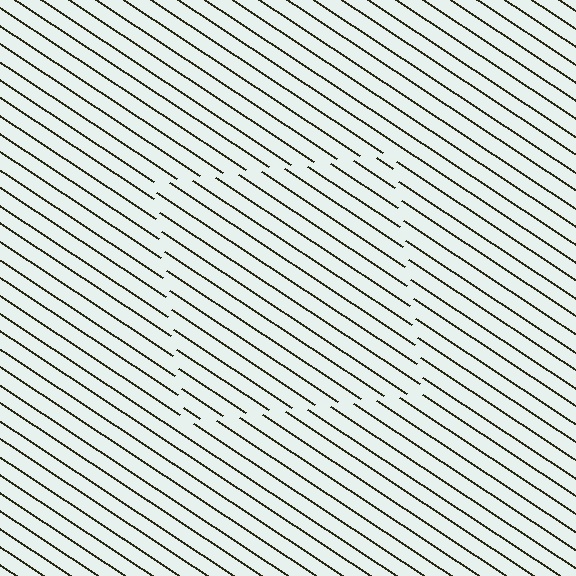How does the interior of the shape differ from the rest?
The interior of the shape contains the same grating, shifted by half a period — the contour is defined by the phase discontinuity where line-ends from the inner and outer gratings abut.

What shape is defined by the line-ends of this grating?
An illusory square. The interior of the shape contains the same grating, shifted by half a period — the contour is defined by the phase discontinuity where line-ends from the inner and outer gratings abut.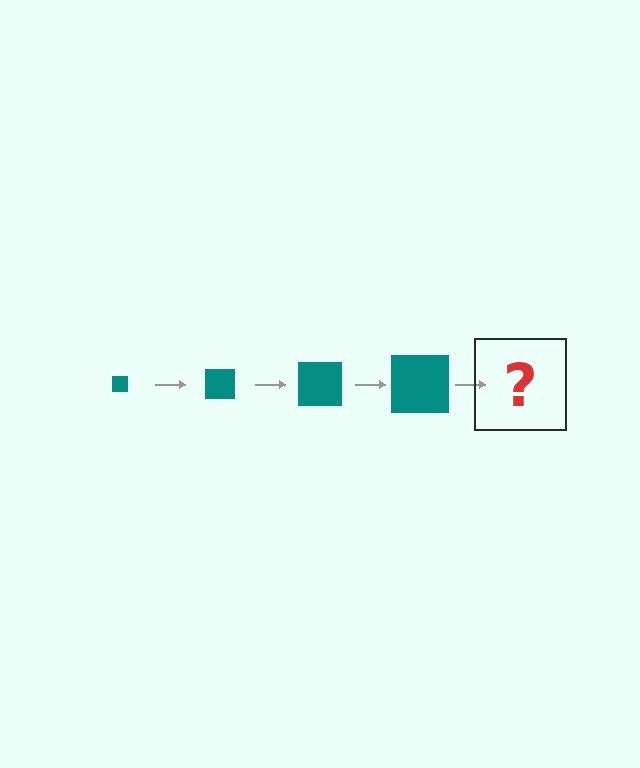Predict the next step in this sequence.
The next step is a teal square, larger than the previous one.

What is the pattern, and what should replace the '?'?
The pattern is that the square gets progressively larger each step. The '?' should be a teal square, larger than the previous one.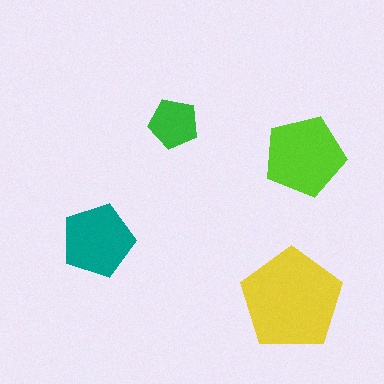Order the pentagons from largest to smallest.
the yellow one, the lime one, the teal one, the green one.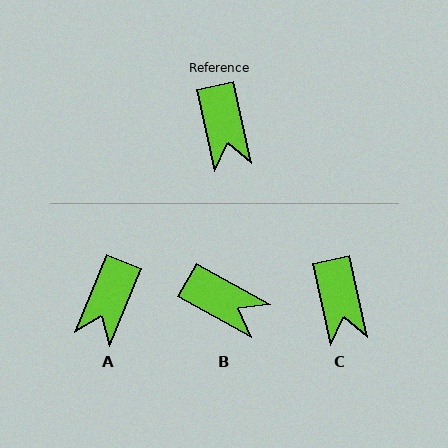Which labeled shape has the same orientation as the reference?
C.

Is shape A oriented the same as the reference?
No, it is off by about 35 degrees.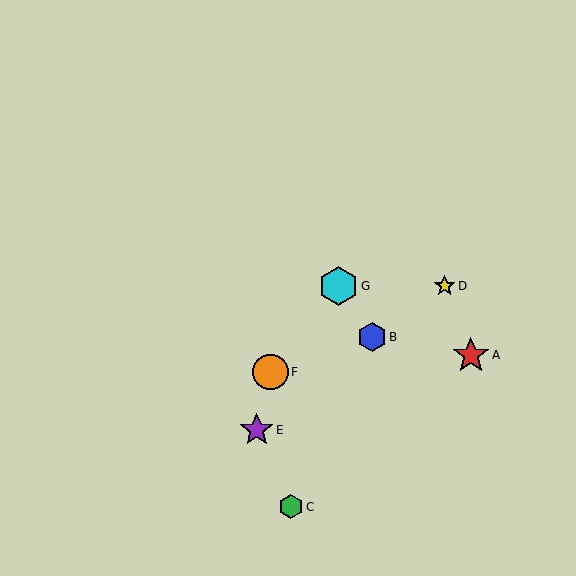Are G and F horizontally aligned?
No, G is at y≈286 and F is at y≈372.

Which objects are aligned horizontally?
Objects D, G are aligned horizontally.